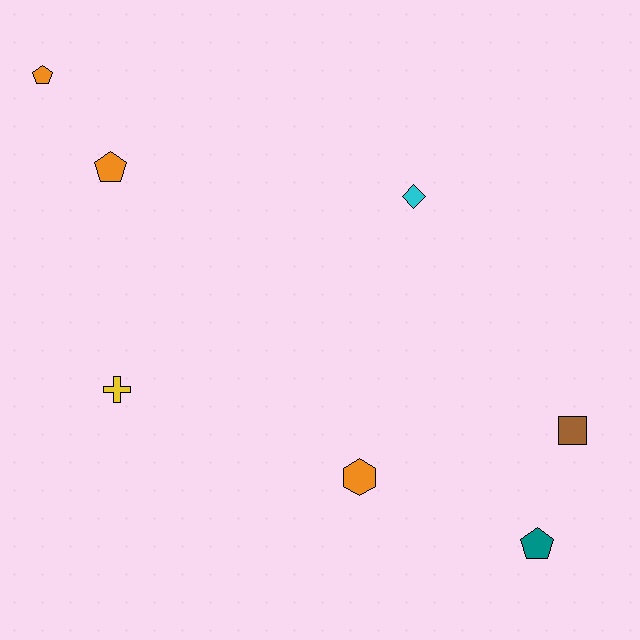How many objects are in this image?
There are 7 objects.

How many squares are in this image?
There is 1 square.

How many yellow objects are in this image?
There is 1 yellow object.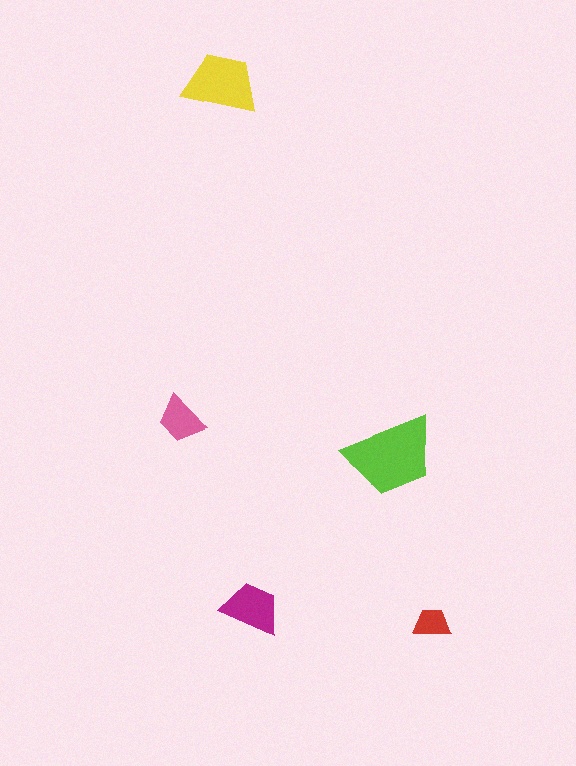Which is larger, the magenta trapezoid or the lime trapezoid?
The lime one.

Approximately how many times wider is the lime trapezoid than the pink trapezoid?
About 2 times wider.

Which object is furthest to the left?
The pink trapezoid is leftmost.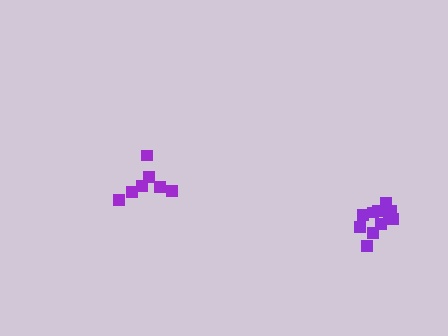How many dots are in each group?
Group 1: 7 dots, Group 2: 11 dots (18 total).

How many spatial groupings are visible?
There are 2 spatial groupings.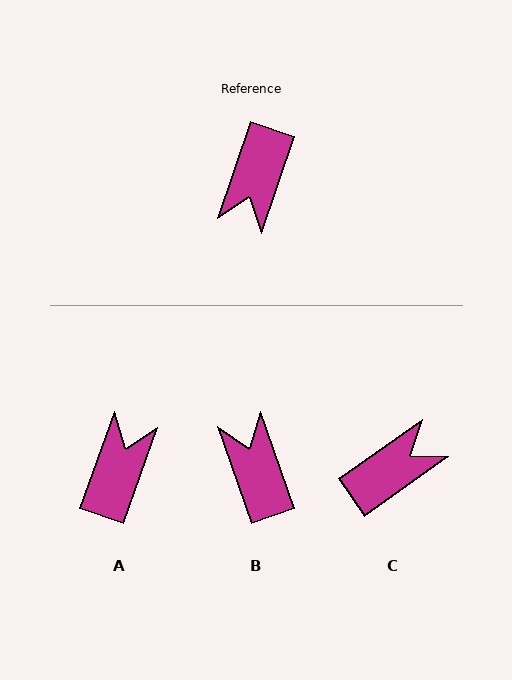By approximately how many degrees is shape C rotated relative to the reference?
Approximately 144 degrees counter-clockwise.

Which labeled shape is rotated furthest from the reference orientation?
A, about 179 degrees away.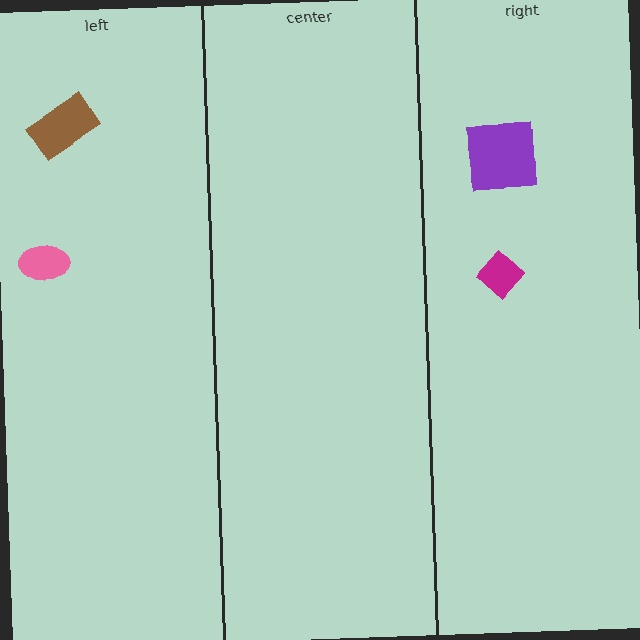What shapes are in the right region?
The purple square, the magenta diamond.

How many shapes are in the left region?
2.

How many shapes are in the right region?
2.